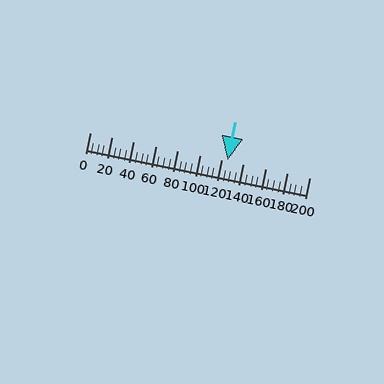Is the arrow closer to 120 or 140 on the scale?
The arrow is closer to 120.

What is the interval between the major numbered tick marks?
The major tick marks are spaced 20 units apart.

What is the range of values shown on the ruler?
The ruler shows values from 0 to 200.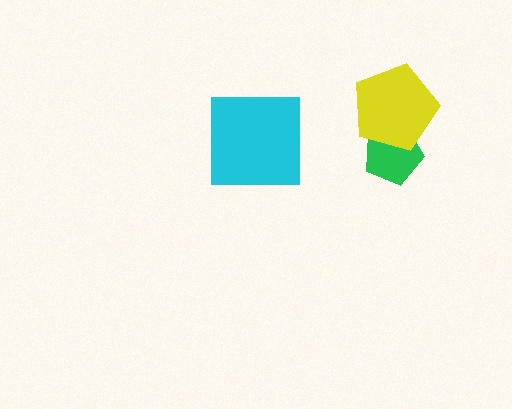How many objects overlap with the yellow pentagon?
1 object overlaps with the yellow pentagon.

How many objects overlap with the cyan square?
0 objects overlap with the cyan square.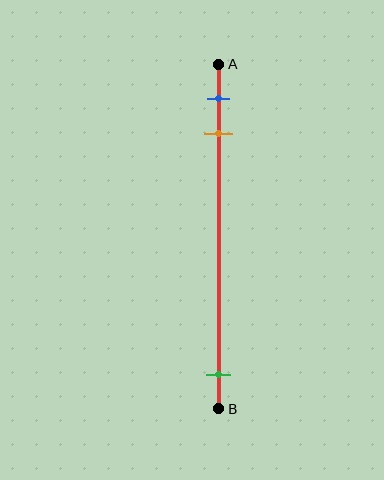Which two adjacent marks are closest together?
The blue and orange marks are the closest adjacent pair.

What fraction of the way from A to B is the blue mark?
The blue mark is approximately 10% (0.1) of the way from A to B.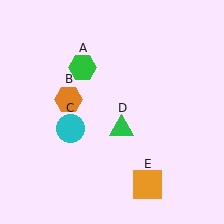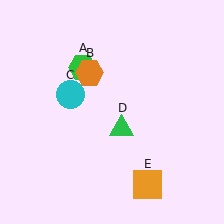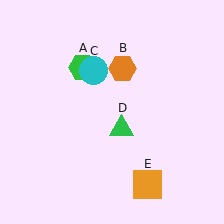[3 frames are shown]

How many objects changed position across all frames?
2 objects changed position: orange hexagon (object B), cyan circle (object C).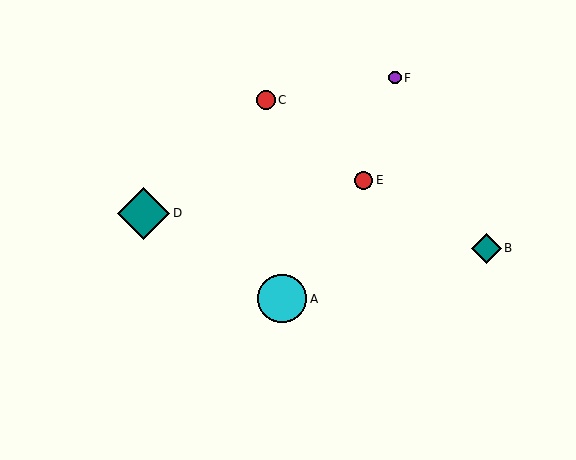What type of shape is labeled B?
Shape B is a teal diamond.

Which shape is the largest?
The teal diamond (labeled D) is the largest.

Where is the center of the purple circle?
The center of the purple circle is at (395, 78).